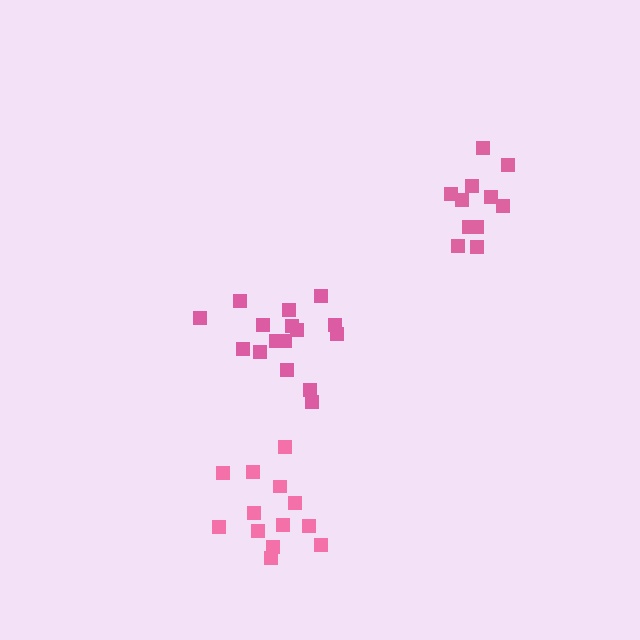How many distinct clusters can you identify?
There are 3 distinct clusters.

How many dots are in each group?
Group 1: 16 dots, Group 2: 11 dots, Group 3: 13 dots (40 total).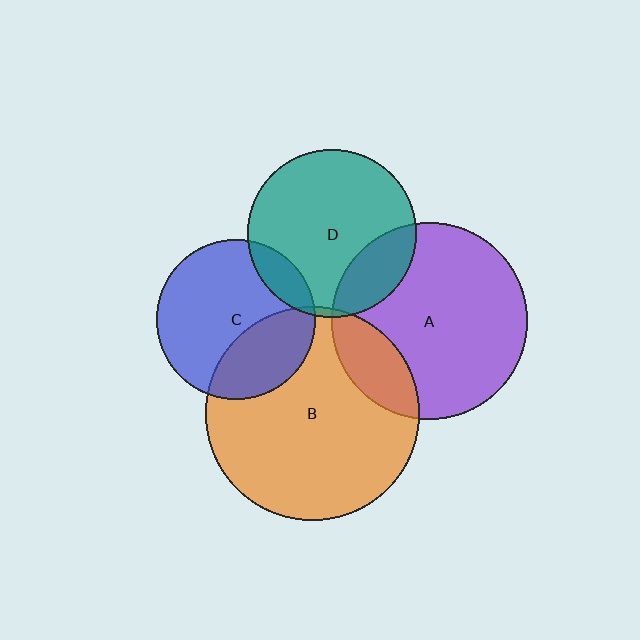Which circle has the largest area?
Circle B (orange).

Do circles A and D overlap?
Yes.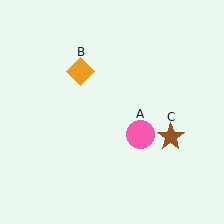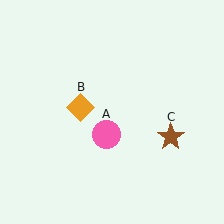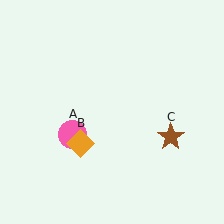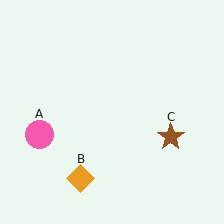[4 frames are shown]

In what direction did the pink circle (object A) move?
The pink circle (object A) moved left.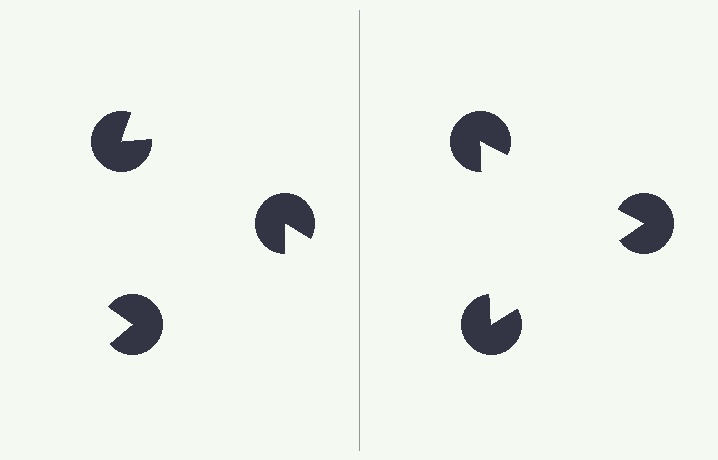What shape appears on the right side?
An illusory triangle.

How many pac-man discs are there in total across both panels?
6 — 3 on each side.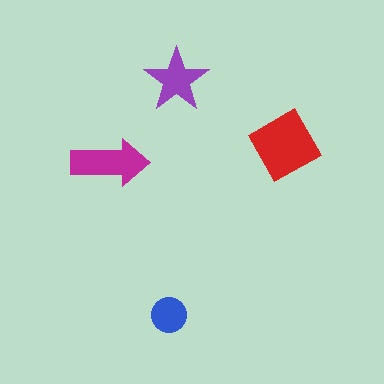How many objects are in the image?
There are 4 objects in the image.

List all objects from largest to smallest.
The red square, the magenta arrow, the purple star, the blue circle.